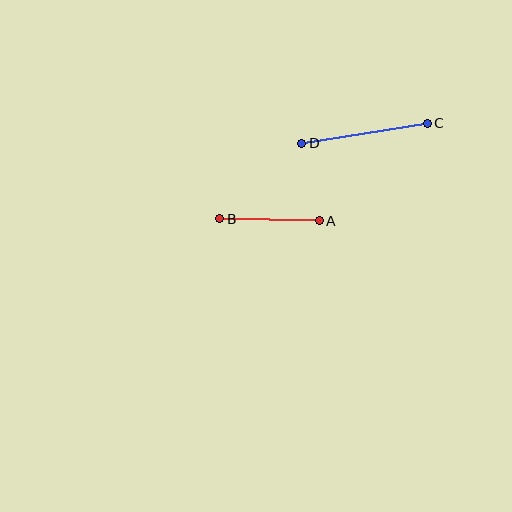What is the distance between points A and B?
The distance is approximately 99 pixels.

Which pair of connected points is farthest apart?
Points C and D are farthest apart.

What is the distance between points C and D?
The distance is approximately 127 pixels.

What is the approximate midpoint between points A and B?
The midpoint is at approximately (270, 220) pixels.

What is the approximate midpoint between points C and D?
The midpoint is at approximately (364, 133) pixels.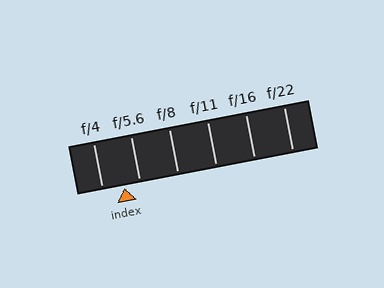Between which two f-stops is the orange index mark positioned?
The index mark is between f/4 and f/5.6.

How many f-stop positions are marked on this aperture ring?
There are 6 f-stop positions marked.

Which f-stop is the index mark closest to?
The index mark is closest to f/5.6.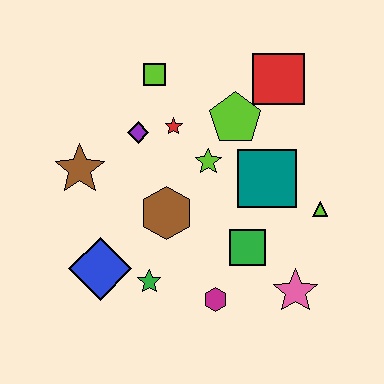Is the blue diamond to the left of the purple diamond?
Yes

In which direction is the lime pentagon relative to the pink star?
The lime pentagon is above the pink star.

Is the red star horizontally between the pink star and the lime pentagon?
No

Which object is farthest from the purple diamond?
The pink star is farthest from the purple diamond.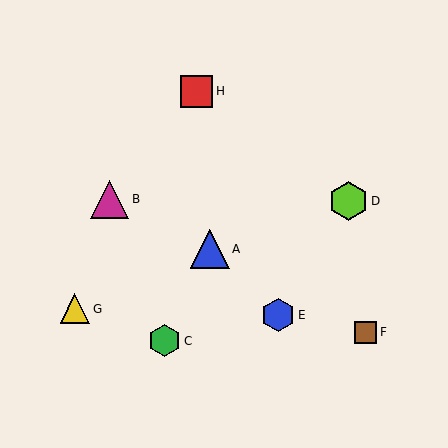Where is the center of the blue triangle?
The center of the blue triangle is at (210, 249).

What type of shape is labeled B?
Shape B is a magenta triangle.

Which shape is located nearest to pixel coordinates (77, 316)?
The yellow triangle (labeled G) at (75, 309) is nearest to that location.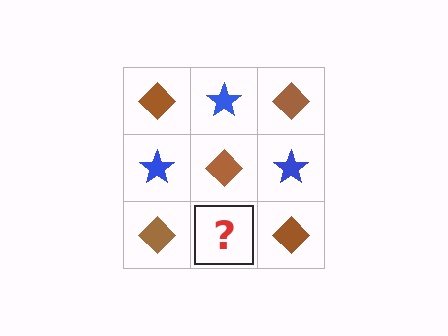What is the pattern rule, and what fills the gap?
The rule is that it alternates brown diamond and blue star in a checkerboard pattern. The gap should be filled with a blue star.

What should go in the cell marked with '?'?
The missing cell should contain a blue star.